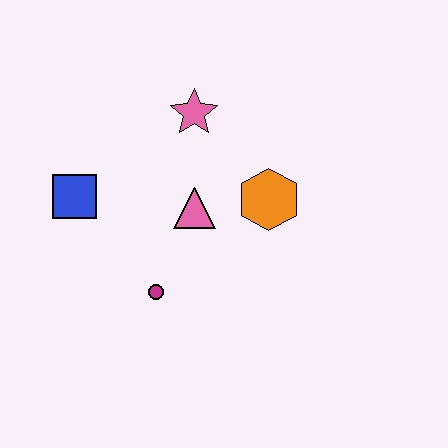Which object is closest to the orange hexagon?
The pink triangle is closest to the orange hexagon.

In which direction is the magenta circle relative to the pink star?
The magenta circle is below the pink star.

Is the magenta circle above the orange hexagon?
No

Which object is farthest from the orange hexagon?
The blue square is farthest from the orange hexagon.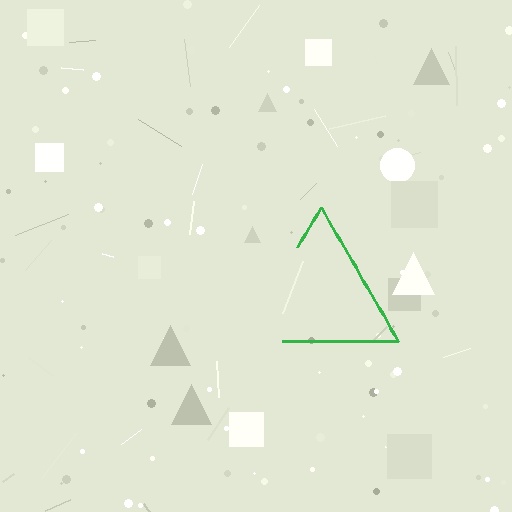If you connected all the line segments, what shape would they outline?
They would outline a triangle.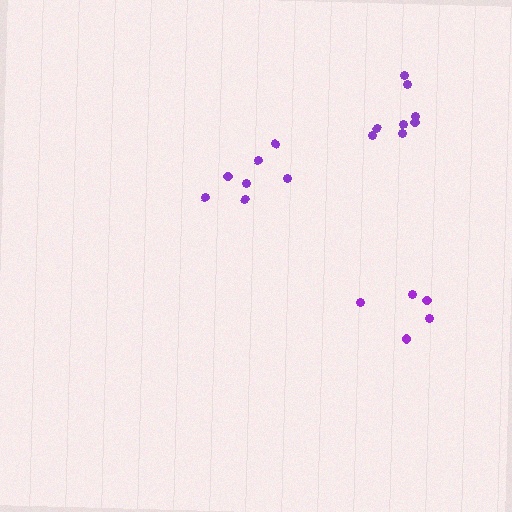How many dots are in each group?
Group 1: 7 dots, Group 2: 5 dots, Group 3: 8 dots (20 total).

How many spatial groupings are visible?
There are 3 spatial groupings.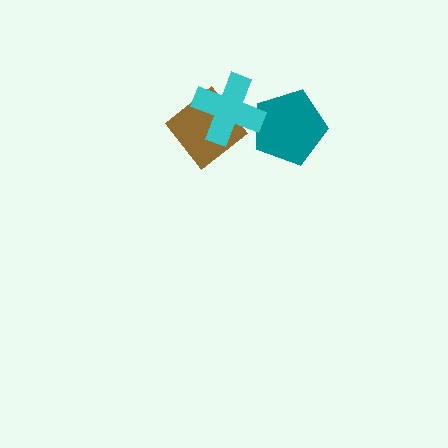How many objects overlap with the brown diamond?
1 object overlaps with the brown diamond.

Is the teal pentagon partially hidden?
Yes, it is partially covered by another shape.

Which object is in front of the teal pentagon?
The cyan cross is in front of the teal pentagon.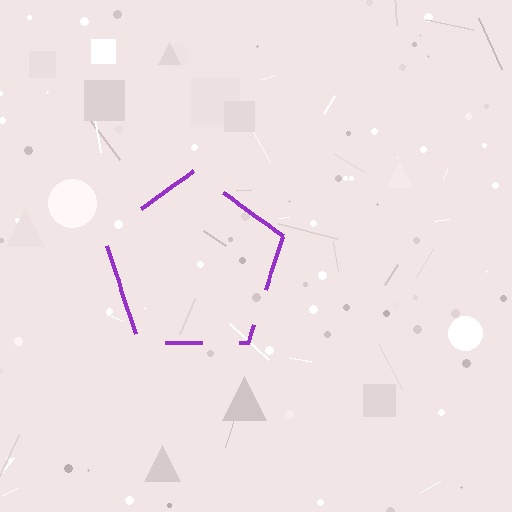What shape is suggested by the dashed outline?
The dashed outline suggests a pentagon.